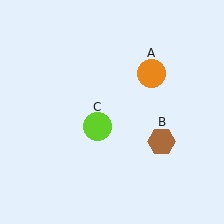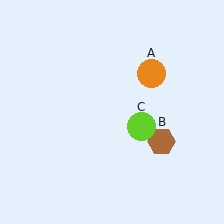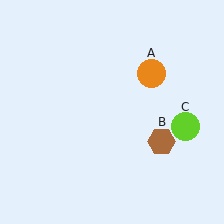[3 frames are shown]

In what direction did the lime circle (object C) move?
The lime circle (object C) moved right.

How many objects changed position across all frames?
1 object changed position: lime circle (object C).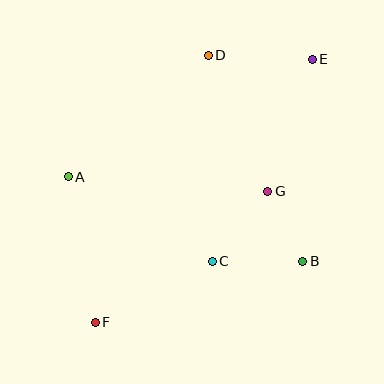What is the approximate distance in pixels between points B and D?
The distance between B and D is approximately 227 pixels.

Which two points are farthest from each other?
Points E and F are farthest from each other.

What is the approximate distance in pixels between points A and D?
The distance between A and D is approximately 185 pixels.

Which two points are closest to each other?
Points B and G are closest to each other.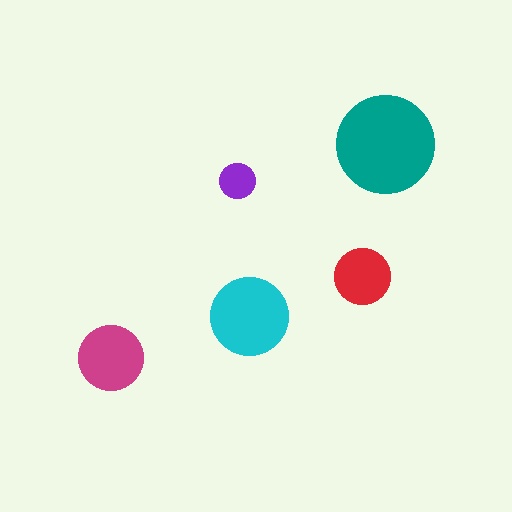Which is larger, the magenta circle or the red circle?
The magenta one.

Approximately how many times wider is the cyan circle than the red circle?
About 1.5 times wider.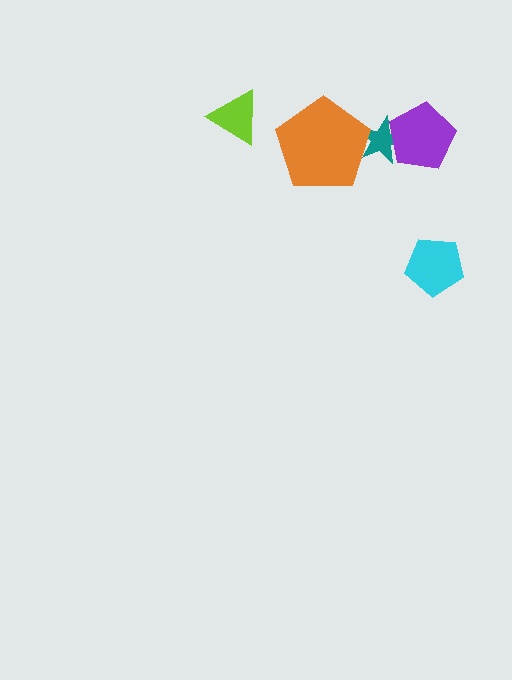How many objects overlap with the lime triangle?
0 objects overlap with the lime triangle.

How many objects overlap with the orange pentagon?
1 object overlaps with the orange pentagon.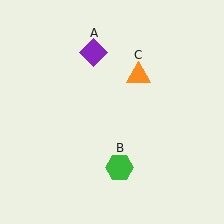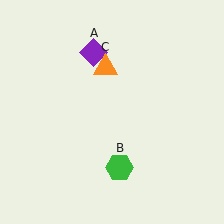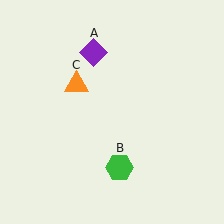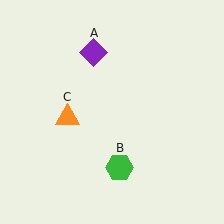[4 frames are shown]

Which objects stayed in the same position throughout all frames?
Purple diamond (object A) and green hexagon (object B) remained stationary.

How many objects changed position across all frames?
1 object changed position: orange triangle (object C).